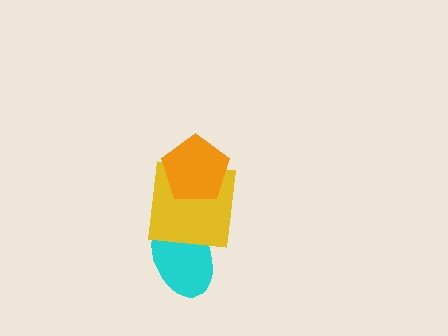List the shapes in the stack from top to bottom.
From top to bottom: the orange pentagon, the yellow square, the cyan ellipse.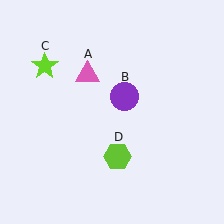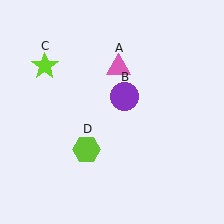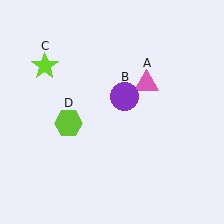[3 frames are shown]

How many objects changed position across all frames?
2 objects changed position: pink triangle (object A), lime hexagon (object D).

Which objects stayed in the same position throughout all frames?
Purple circle (object B) and lime star (object C) remained stationary.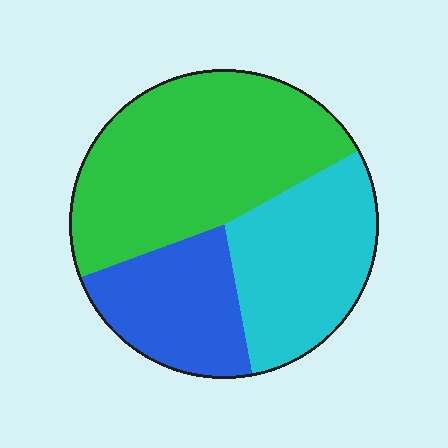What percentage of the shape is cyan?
Cyan covers about 30% of the shape.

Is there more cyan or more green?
Green.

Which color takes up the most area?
Green, at roughly 50%.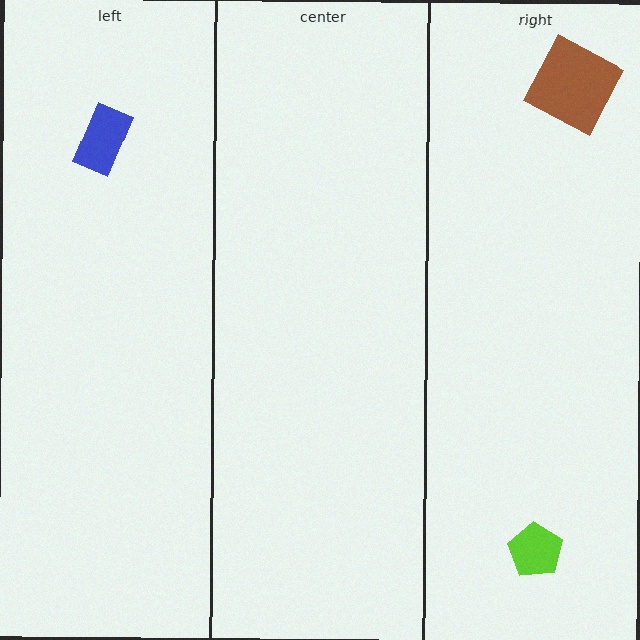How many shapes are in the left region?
1.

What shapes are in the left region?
The blue rectangle.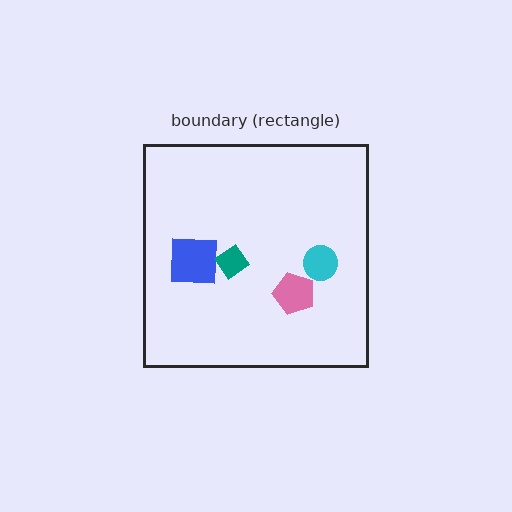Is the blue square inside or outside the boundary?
Inside.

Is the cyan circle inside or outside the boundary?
Inside.